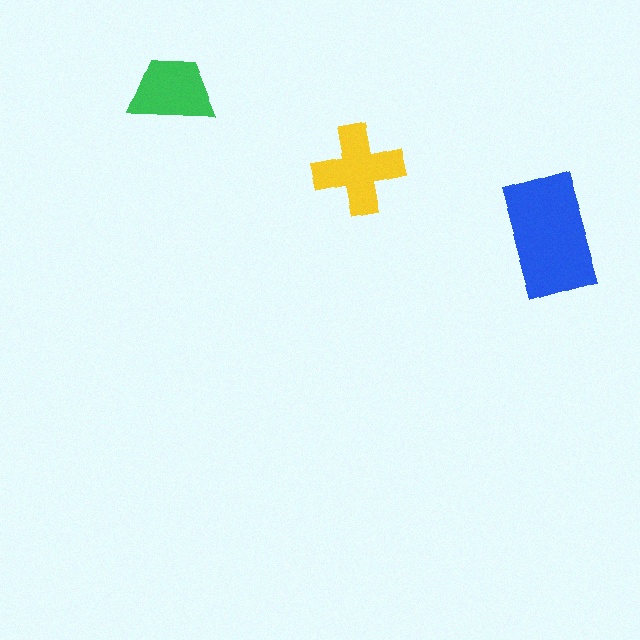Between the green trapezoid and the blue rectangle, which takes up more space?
The blue rectangle.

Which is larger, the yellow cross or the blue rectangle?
The blue rectangle.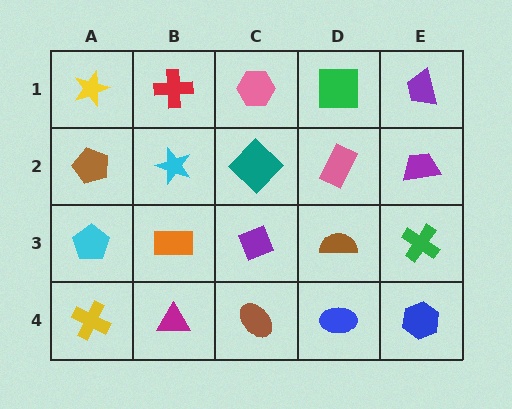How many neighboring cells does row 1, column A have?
2.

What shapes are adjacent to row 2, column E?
A purple trapezoid (row 1, column E), a green cross (row 3, column E), a pink rectangle (row 2, column D).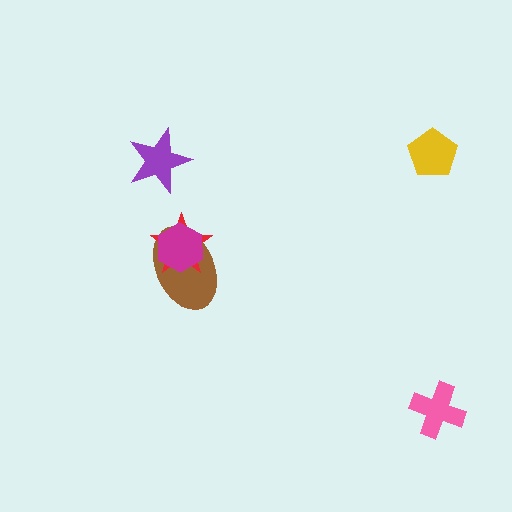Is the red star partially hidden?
Yes, it is partially covered by another shape.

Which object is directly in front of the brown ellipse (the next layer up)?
The red star is directly in front of the brown ellipse.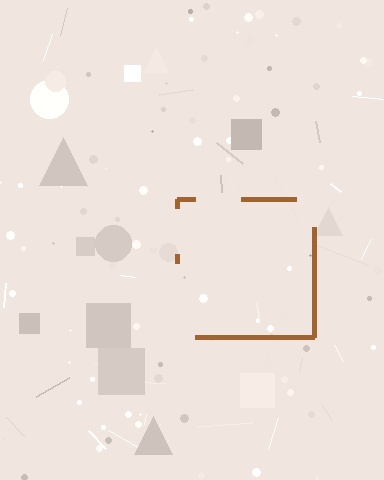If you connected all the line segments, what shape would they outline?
They would outline a square.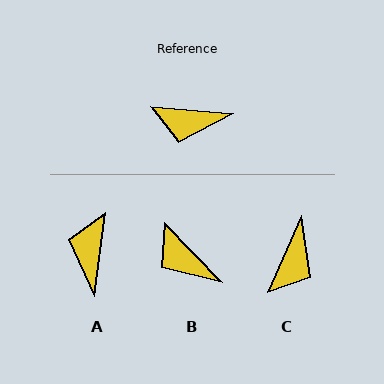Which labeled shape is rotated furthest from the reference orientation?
A, about 92 degrees away.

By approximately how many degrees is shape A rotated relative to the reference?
Approximately 92 degrees clockwise.